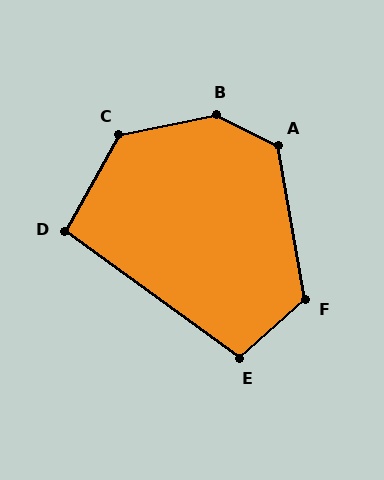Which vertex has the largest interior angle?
B, at approximately 141 degrees.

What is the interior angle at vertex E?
Approximately 102 degrees (obtuse).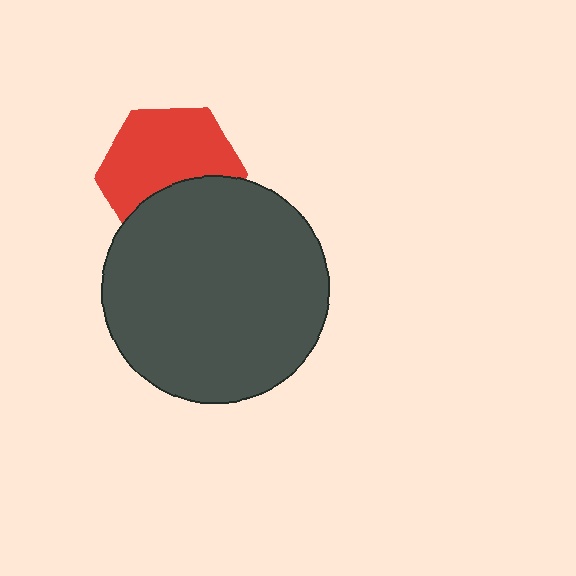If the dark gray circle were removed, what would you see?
You would see the complete red hexagon.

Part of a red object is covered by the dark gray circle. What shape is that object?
It is a hexagon.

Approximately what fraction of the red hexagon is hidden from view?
Roughly 37% of the red hexagon is hidden behind the dark gray circle.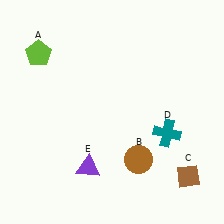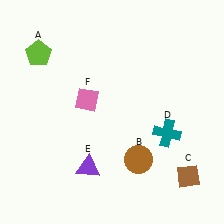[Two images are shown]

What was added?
A pink diamond (F) was added in Image 2.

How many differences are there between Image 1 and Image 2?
There is 1 difference between the two images.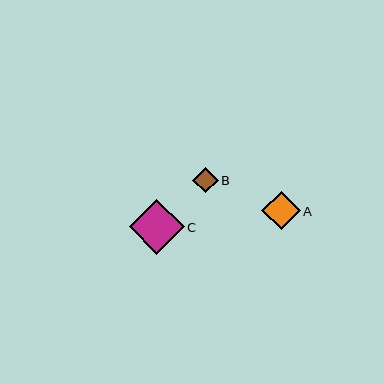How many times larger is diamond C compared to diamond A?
Diamond C is approximately 1.4 times the size of diamond A.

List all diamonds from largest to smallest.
From largest to smallest: C, A, B.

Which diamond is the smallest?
Diamond B is the smallest with a size of approximately 26 pixels.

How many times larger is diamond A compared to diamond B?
Diamond A is approximately 1.5 times the size of diamond B.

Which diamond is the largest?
Diamond C is the largest with a size of approximately 55 pixels.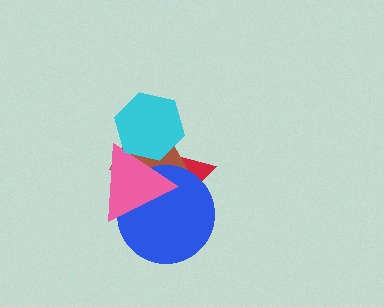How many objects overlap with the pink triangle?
4 objects overlap with the pink triangle.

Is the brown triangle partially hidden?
Yes, it is partially covered by another shape.